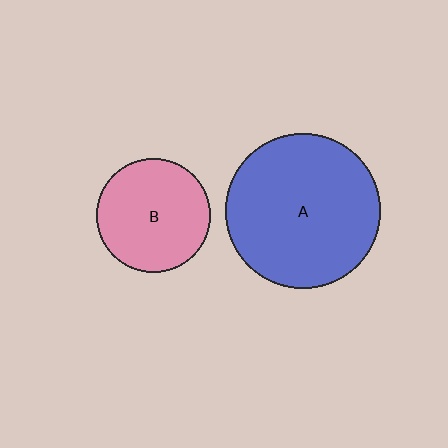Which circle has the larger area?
Circle A (blue).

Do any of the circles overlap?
No, none of the circles overlap.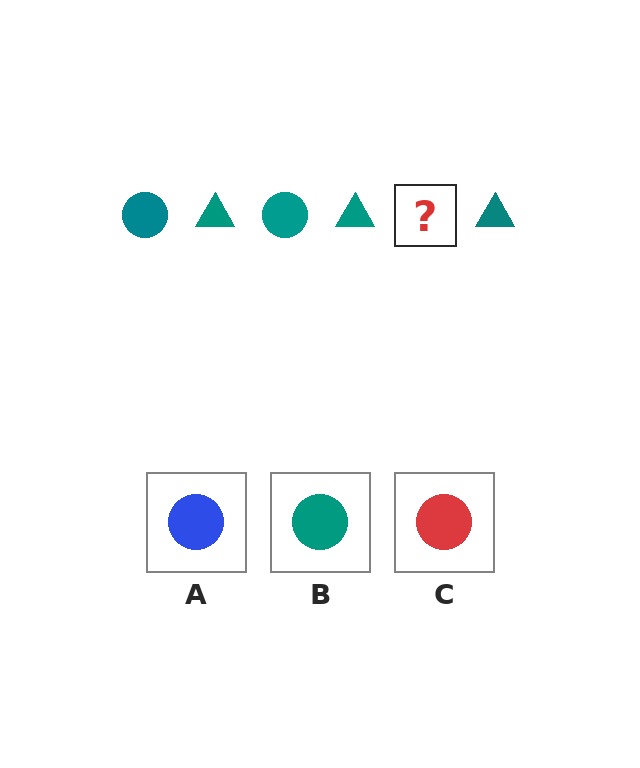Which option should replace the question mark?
Option B.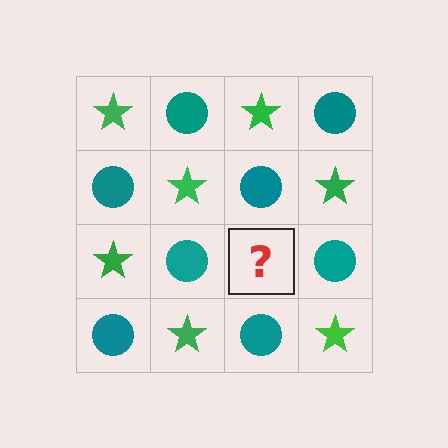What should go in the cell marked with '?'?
The missing cell should contain a green star.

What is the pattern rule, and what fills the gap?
The rule is that it alternates green star and teal circle in a checkerboard pattern. The gap should be filled with a green star.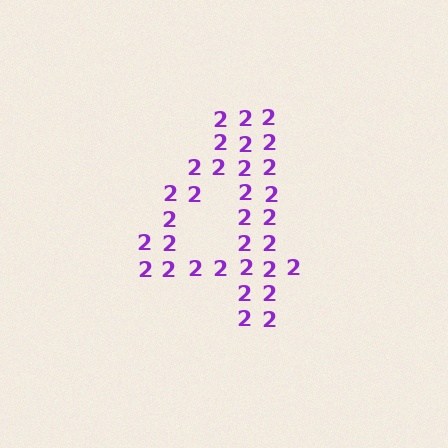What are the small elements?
The small elements are digit 2's.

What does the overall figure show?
The overall figure shows the digit 4.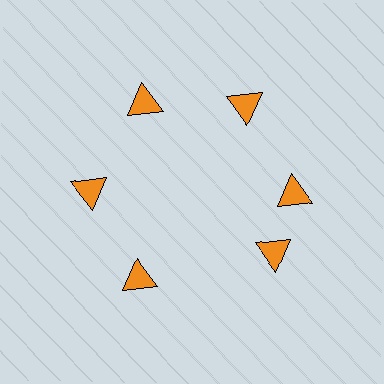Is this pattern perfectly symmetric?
No. The 6 orange triangles are arranged in a ring, but one element near the 5 o'clock position is rotated out of alignment along the ring, breaking the 6-fold rotational symmetry.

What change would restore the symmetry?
The symmetry would be restored by rotating it back into even spacing with its neighbors so that all 6 triangles sit at equal angles and equal distance from the center.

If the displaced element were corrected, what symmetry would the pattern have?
It would have 6-fold rotational symmetry — the pattern would map onto itself every 60 degrees.